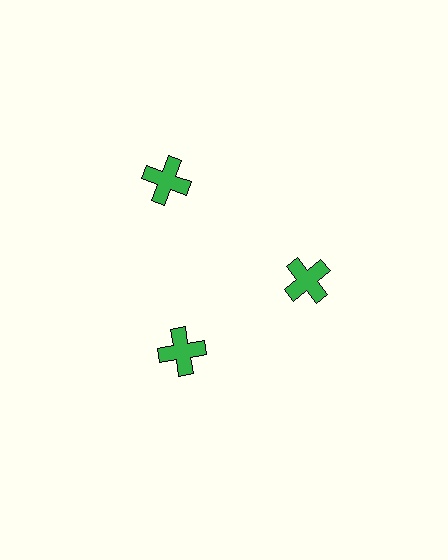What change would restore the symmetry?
The symmetry would be restored by moving it inward, back onto the ring so that all 3 crosses sit at equal angles and equal distance from the center.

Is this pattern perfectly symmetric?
No. The 3 green crosses are arranged in a ring, but one element near the 11 o'clock position is pushed outward from the center, breaking the 3-fold rotational symmetry.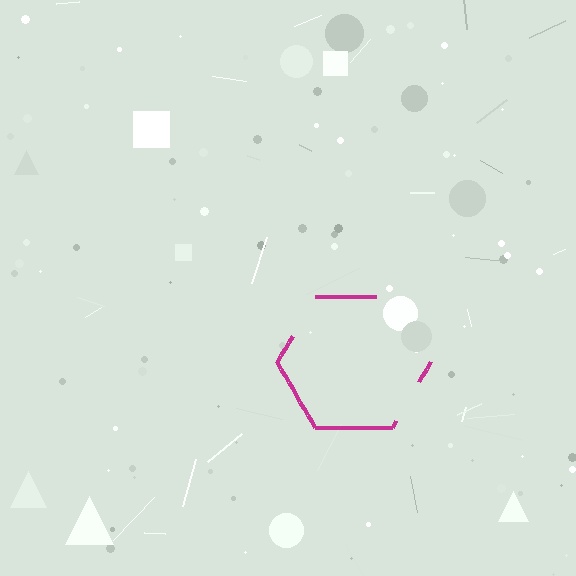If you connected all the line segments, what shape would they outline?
They would outline a hexagon.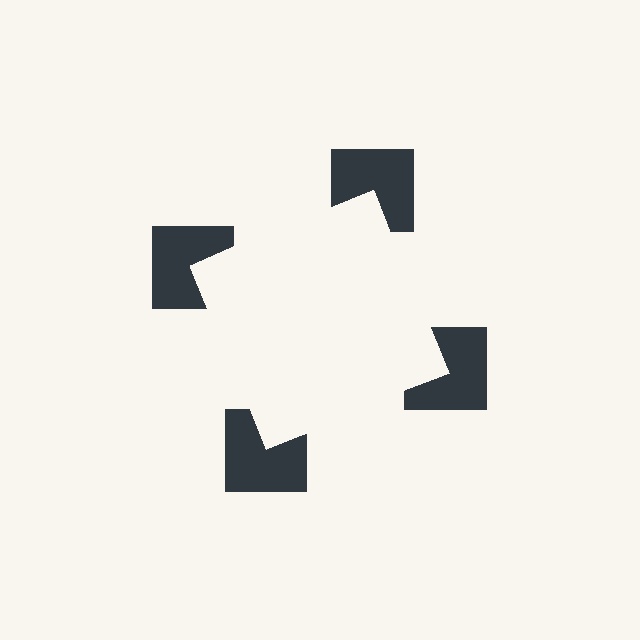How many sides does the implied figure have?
4 sides.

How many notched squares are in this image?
There are 4 — one at each vertex of the illusory square.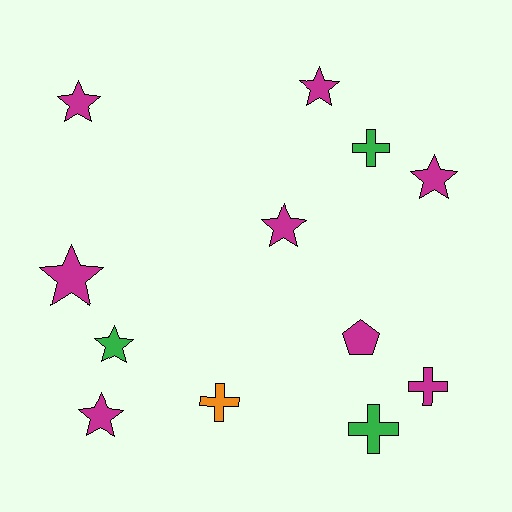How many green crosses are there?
There are 2 green crosses.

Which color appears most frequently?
Magenta, with 8 objects.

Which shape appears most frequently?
Star, with 7 objects.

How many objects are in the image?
There are 12 objects.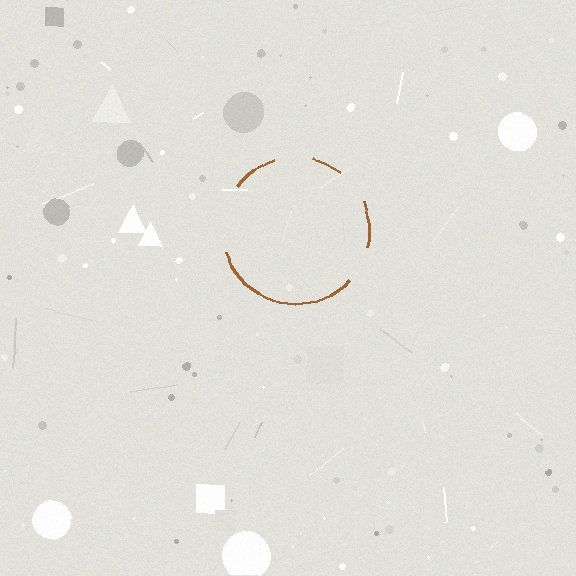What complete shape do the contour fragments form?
The contour fragments form a circle.